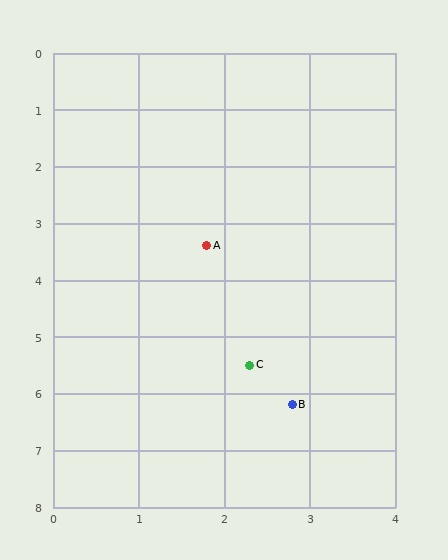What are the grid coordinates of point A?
Point A is at approximately (1.8, 3.4).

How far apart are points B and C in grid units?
Points B and C are about 0.9 grid units apart.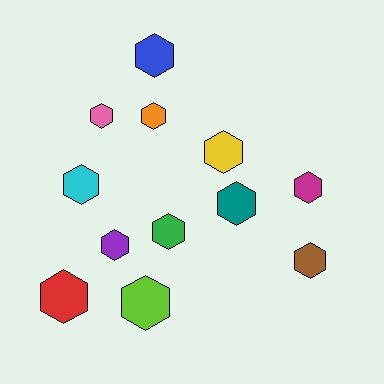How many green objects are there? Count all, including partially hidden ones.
There is 1 green object.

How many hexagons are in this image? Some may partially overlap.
There are 12 hexagons.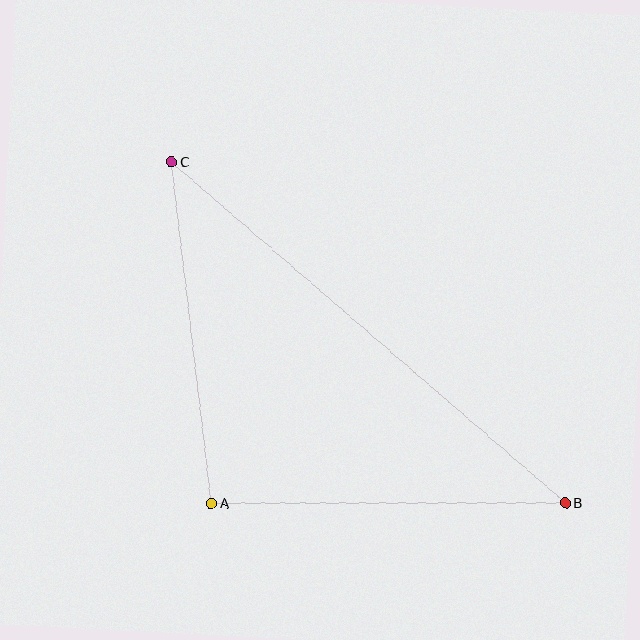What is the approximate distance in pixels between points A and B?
The distance between A and B is approximately 354 pixels.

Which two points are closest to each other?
Points A and C are closest to each other.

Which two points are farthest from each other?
Points B and C are farthest from each other.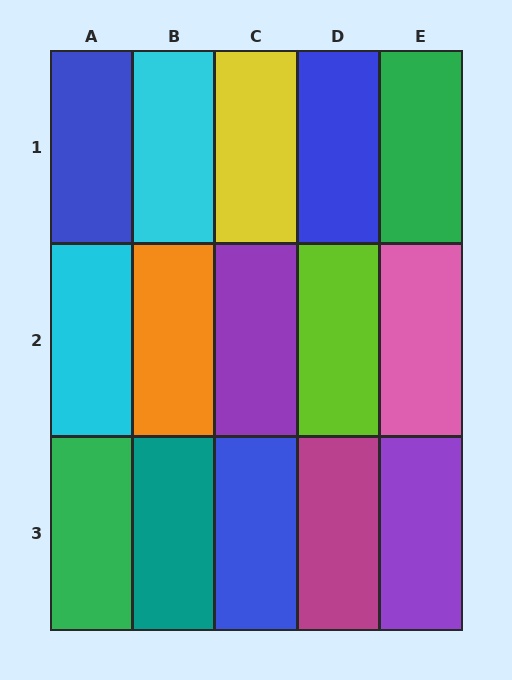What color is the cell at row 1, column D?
Blue.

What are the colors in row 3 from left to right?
Green, teal, blue, magenta, purple.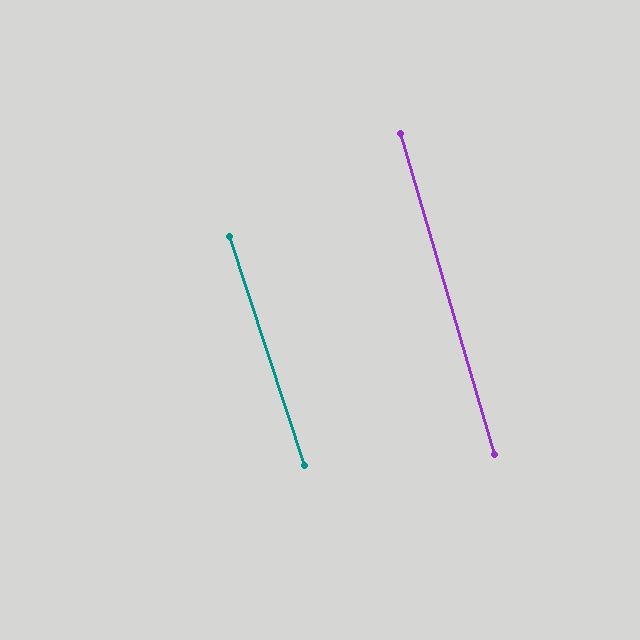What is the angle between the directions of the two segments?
Approximately 2 degrees.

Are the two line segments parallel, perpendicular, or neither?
Parallel — their directions differ by only 1.8°.